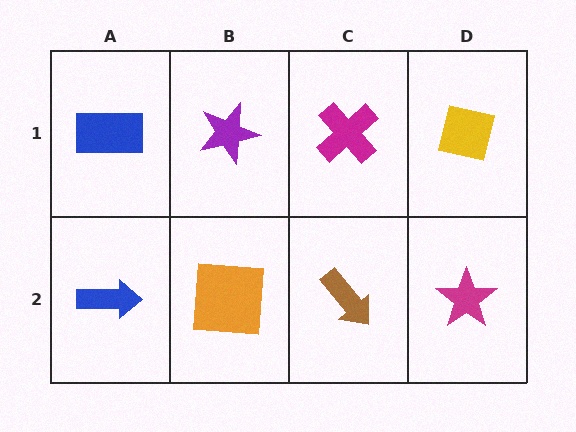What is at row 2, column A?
A blue arrow.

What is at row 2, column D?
A magenta star.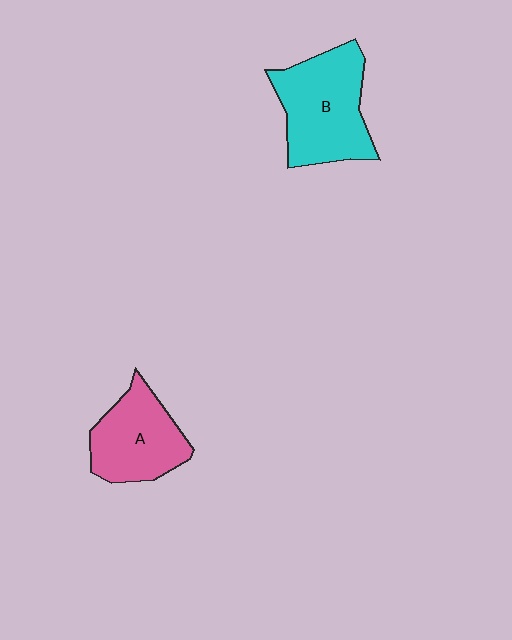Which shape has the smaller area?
Shape A (pink).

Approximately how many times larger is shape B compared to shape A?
Approximately 1.3 times.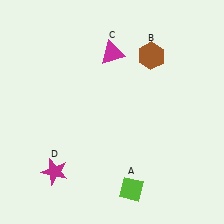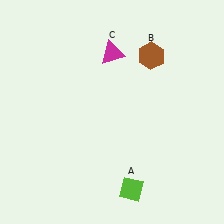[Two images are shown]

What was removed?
The magenta star (D) was removed in Image 2.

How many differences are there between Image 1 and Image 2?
There is 1 difference between the two images.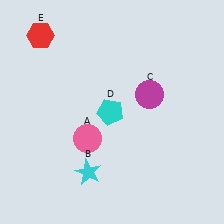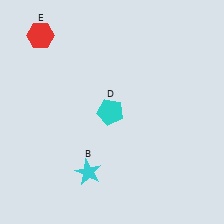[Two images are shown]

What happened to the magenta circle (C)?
The magenta circle (C) was removed in Image 2. It was in the top-right area of Image 1.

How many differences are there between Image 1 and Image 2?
There are 2 differences between the two images.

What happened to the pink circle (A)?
The pink circle (A) was removed in Image 2. It was in the bottom-left area of Image 1.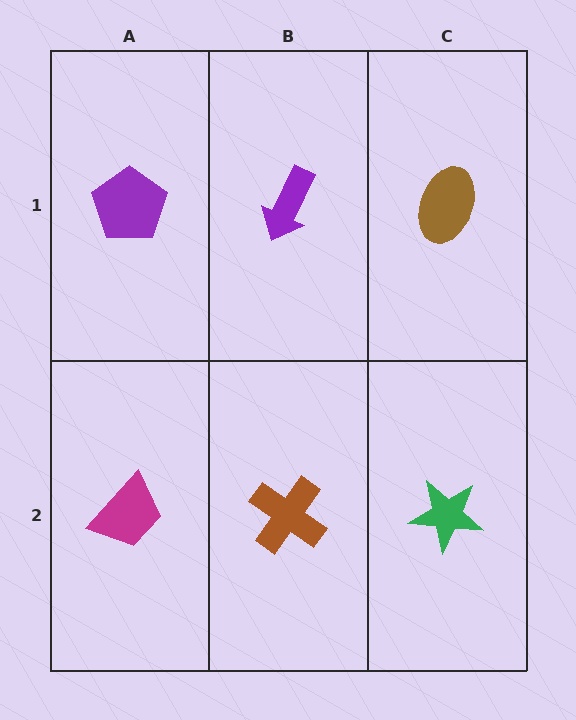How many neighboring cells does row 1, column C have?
2.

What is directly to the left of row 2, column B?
A magenta trapezoid.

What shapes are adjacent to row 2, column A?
A purple pentagon (row 1, column A), a brown cross (row 2, column B).